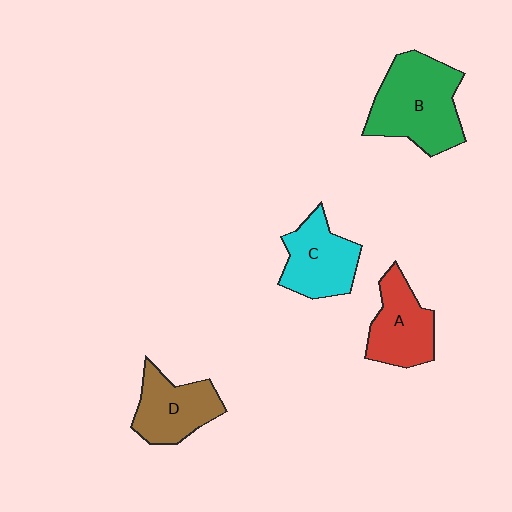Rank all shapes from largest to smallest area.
From largest to smallest: B (green), C (cyan), A (red), D (brown).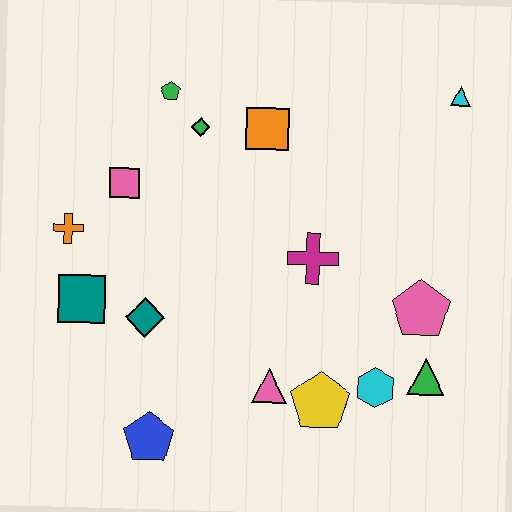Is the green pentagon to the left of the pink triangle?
Yes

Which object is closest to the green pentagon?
The green diamond is closest to the green pentagon.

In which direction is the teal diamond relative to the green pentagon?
The teal diamond is below the green pentagon.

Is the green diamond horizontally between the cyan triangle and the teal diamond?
Yes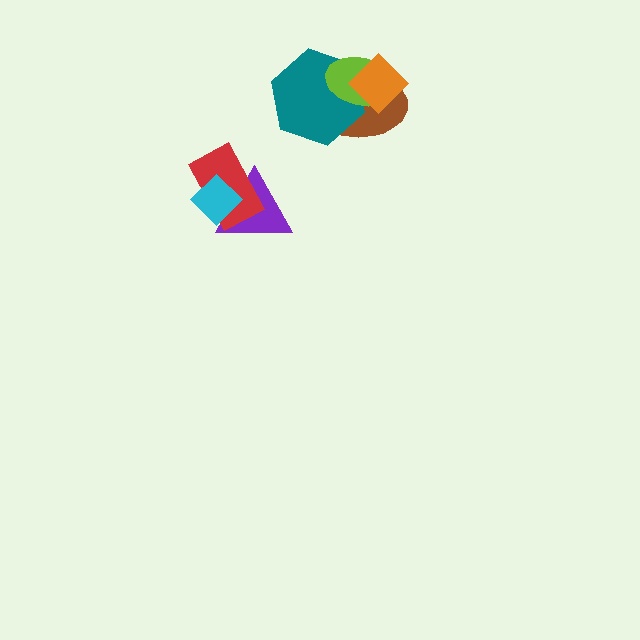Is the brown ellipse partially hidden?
Yes, it is partially covered by another shape.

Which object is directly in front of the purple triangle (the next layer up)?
The red rectangle is directly in front of the purple triangle.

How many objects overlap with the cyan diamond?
2 objects overlap with the cyan diamond.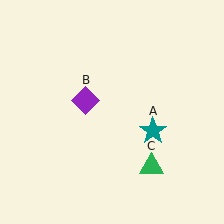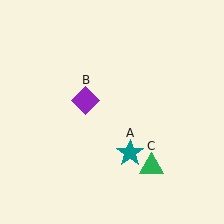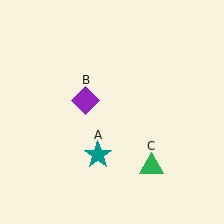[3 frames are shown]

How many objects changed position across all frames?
1 object changed position: teal star (object A).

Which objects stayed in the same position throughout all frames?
Purple diamond (object B) and green triangle (object C) remained stationary.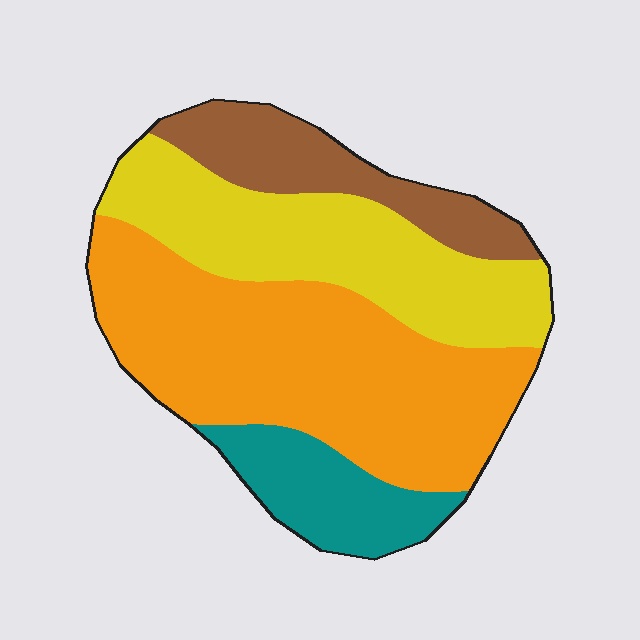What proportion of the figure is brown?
Brown takes up less than a sixth of the figure.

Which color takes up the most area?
Orange, at roughly 45%.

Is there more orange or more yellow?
Orange.